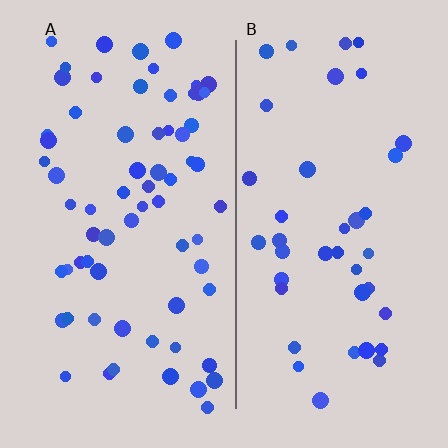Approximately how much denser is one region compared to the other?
Approximately 1.6× — region A over region B.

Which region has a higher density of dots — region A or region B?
A (the left).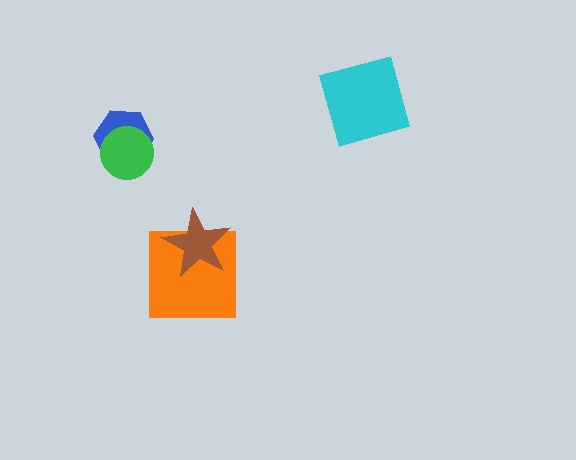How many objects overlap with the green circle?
1 object overlaps with the green circle.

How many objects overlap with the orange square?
1 object overlaps with the orange square.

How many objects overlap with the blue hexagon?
1 object overlaps with the blue hexagon.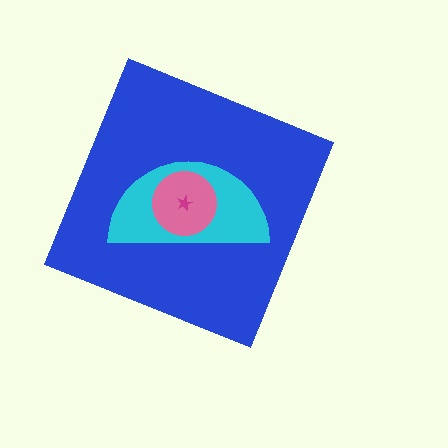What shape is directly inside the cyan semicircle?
The pink circle.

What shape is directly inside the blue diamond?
The cyan semicircle.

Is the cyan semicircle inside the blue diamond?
Yes.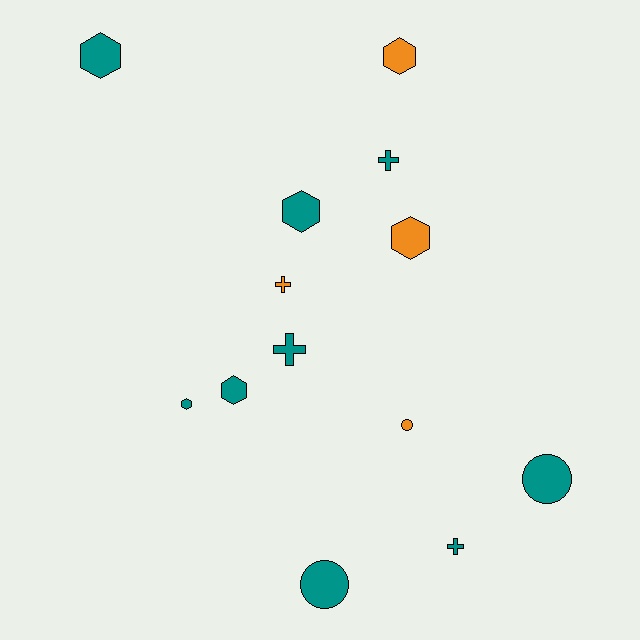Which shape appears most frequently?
Hexagon, with 6 objects.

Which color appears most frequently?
Teal, with 9 objects.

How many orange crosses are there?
There is 1 orange cross.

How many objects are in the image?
There are 13 objects.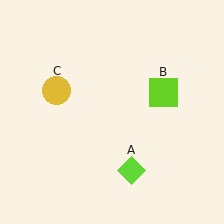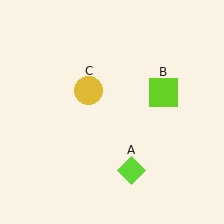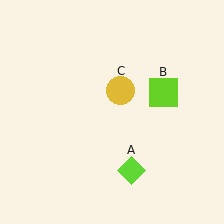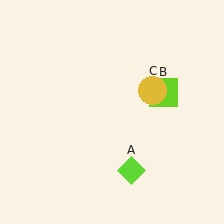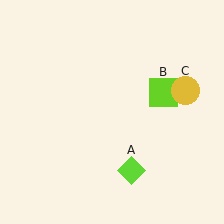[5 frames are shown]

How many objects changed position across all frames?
1 object changed position: yellow circle (object C).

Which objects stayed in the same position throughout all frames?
Lime diamond (object A) and lime square (object B) remained stationary.